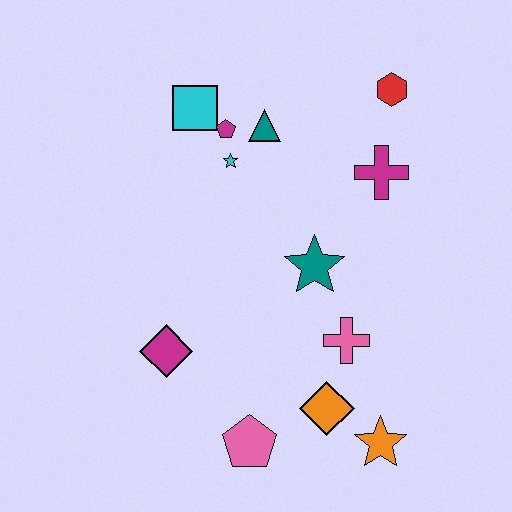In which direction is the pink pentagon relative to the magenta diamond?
The pink pentagon is below the magenta diamond.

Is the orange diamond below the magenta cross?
Yes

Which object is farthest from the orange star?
The cyan square is farthest from the orange star.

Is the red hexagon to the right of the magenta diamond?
Yes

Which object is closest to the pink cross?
The orange diamond is closest to the pink cross.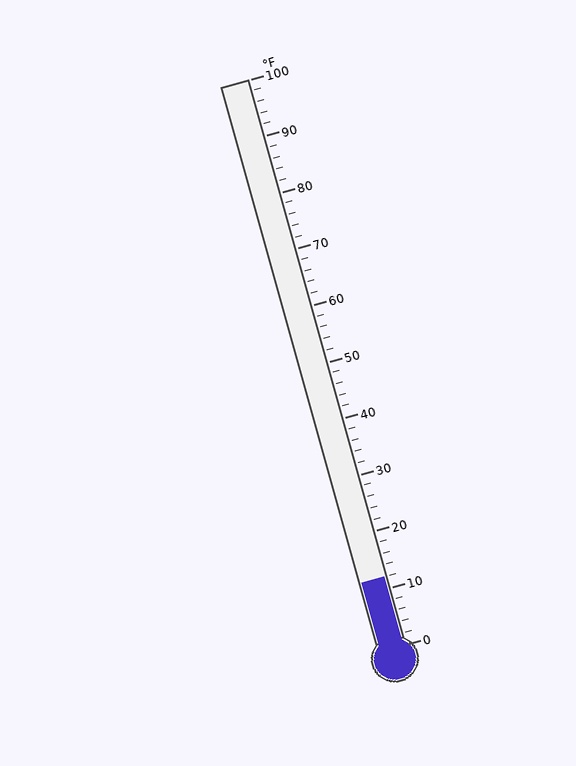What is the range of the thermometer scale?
The thermometer scale ranges from 0°F to 100°F.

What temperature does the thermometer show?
The thermometer shows approximately 12°F.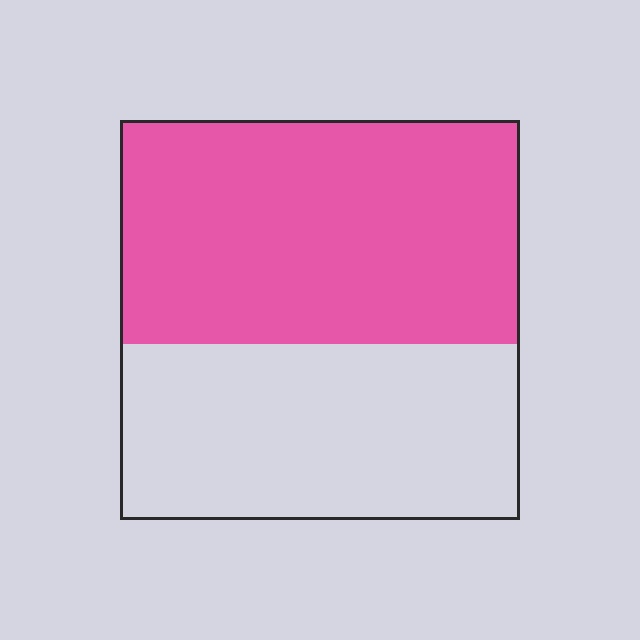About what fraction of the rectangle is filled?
About three fifths (3/5).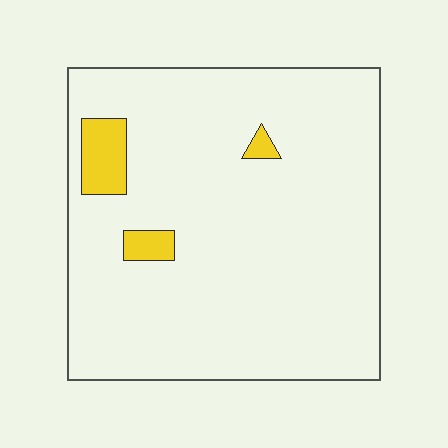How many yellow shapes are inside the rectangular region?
3.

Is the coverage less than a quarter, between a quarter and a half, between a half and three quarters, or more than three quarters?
Less than a quarter.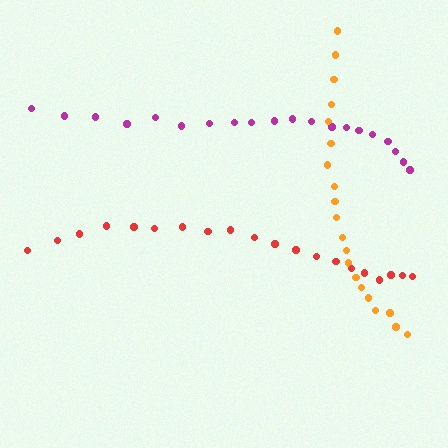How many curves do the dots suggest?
There are 3 distinct paths.